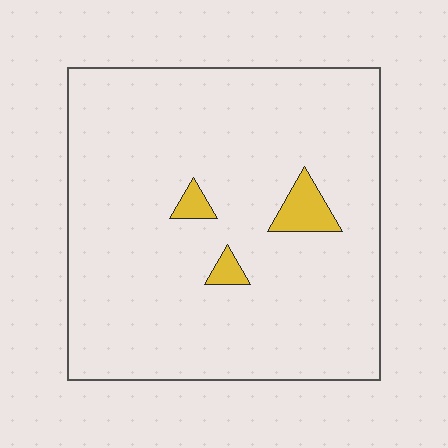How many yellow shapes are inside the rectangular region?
3.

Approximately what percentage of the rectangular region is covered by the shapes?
Approximately 5%.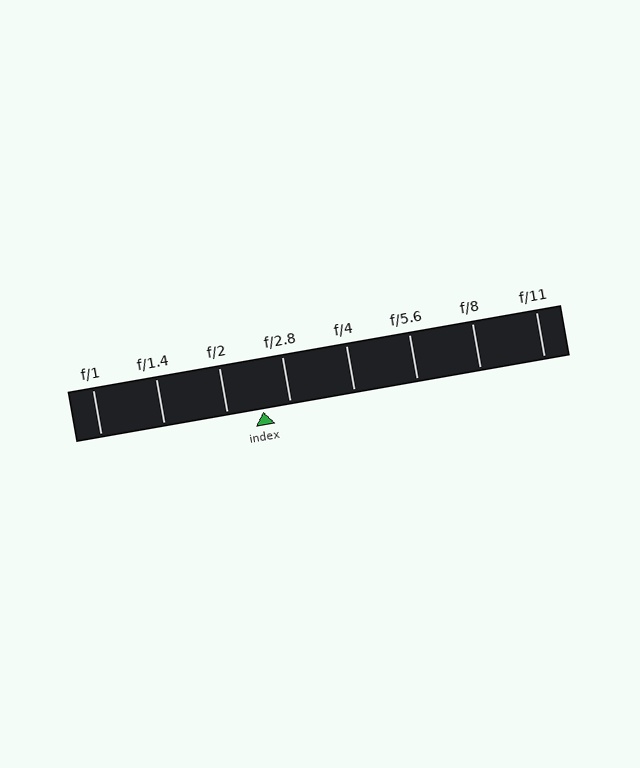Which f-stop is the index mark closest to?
The index mark is closest to f/2.8.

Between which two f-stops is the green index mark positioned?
The index mark is between f/2 and f/2.8.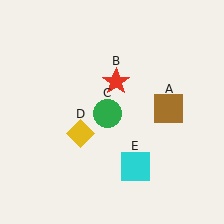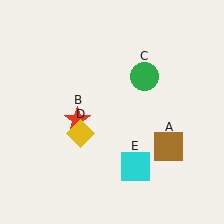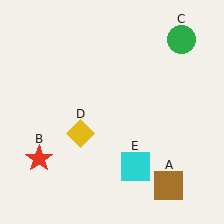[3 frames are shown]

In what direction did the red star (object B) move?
The red star (object B) moved down and to the left.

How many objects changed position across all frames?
3 objects changed position: brown square (object A), red star (object B), green circle (object C).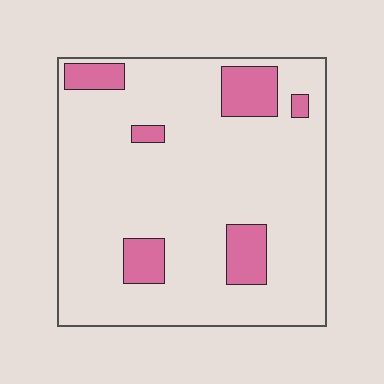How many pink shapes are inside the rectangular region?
6.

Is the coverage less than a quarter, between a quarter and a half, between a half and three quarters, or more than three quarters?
Less than a quarter.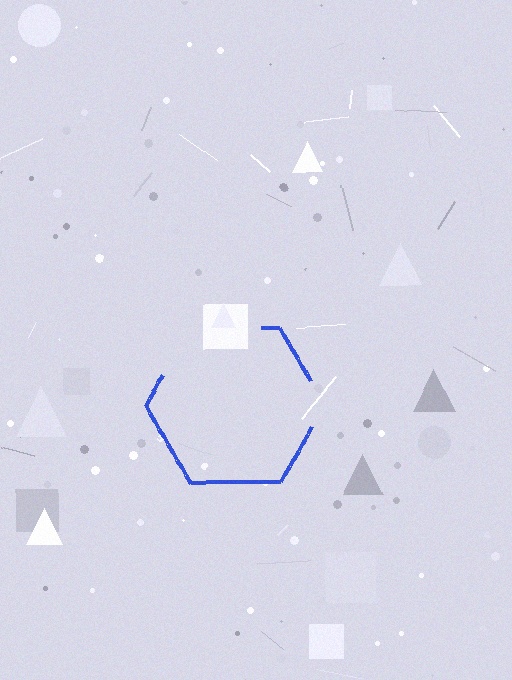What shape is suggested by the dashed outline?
The dashed outline suggests a hexagon.